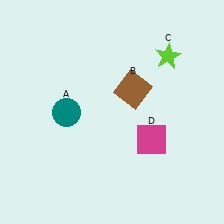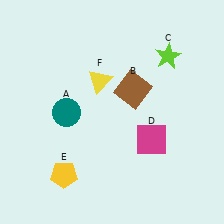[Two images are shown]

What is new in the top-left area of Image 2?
A yellow triangle (F) was added in the top-left area of Image 2.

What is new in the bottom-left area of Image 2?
A yellow pentagon (E) was added in the bottom-left area of Image 2.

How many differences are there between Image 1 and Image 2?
There are 2 differences between the two images.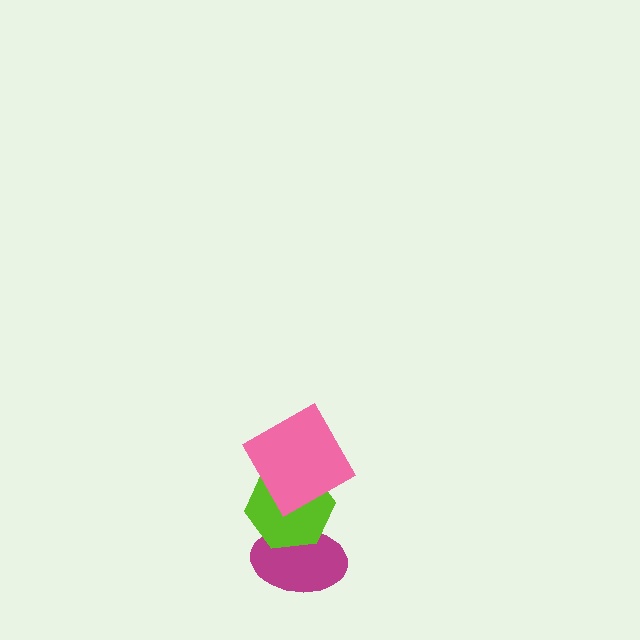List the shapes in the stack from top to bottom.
From top to bottom: the pink square, the lime hexagon, the magenta ellipse.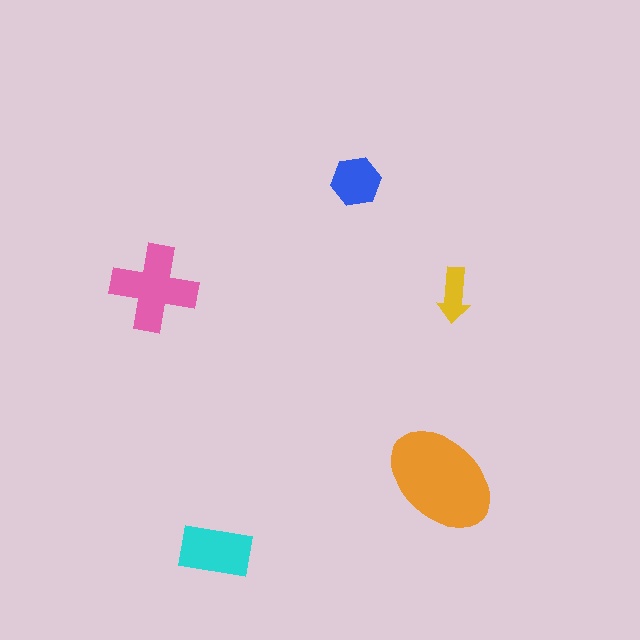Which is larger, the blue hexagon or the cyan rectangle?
The cyan rectangle.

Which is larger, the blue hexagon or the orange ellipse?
The orange ellipse.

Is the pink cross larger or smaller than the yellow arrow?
Larger.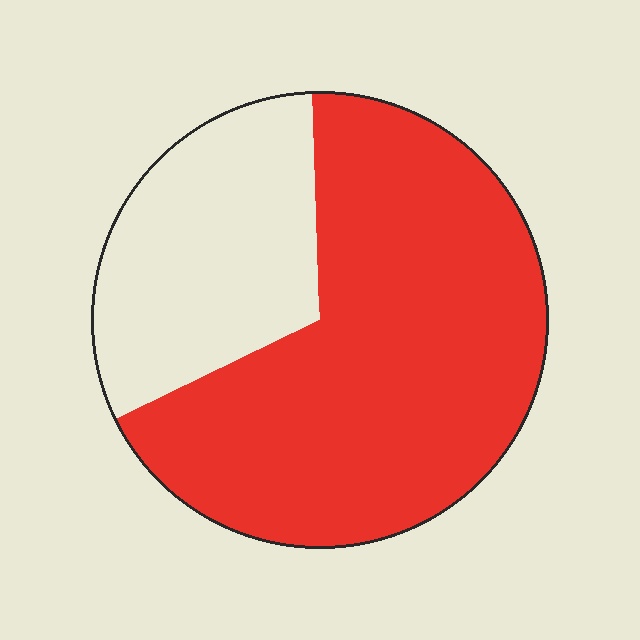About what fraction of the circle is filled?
About two thirds (2/3).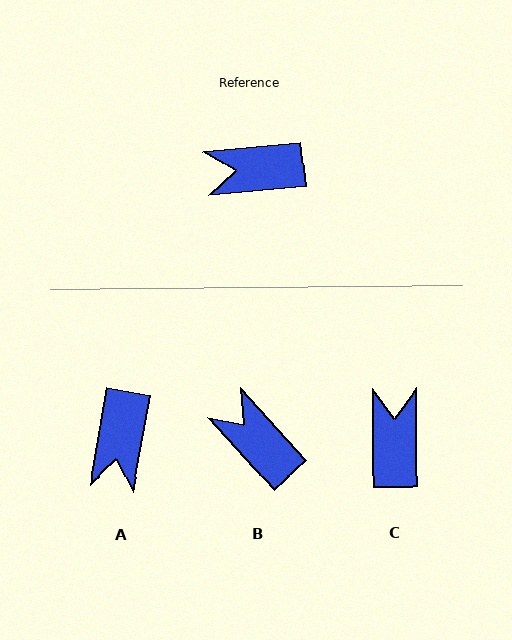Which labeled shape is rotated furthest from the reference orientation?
C, about 95 degrees away.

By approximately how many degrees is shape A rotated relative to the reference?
Approximately 75 degrees counter-clockwise.